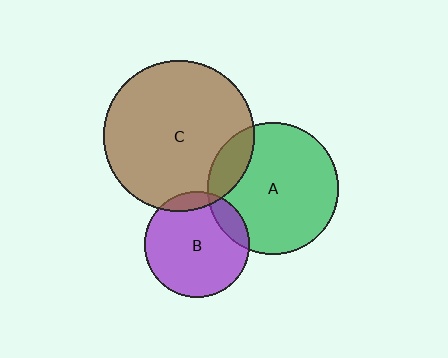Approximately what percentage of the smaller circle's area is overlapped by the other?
Approximately 15%.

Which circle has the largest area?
Circle C (brown).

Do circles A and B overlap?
Yes.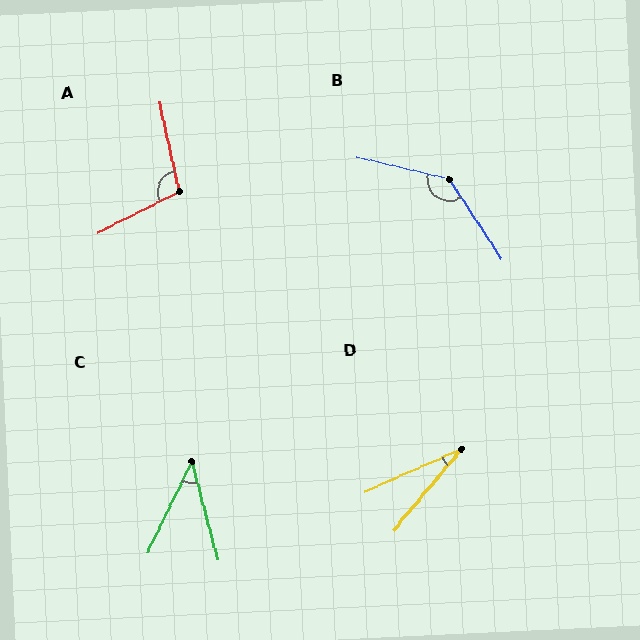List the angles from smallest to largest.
D (27°), C (41°), A (104°), B (137°).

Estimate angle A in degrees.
Approximately 104 degrees.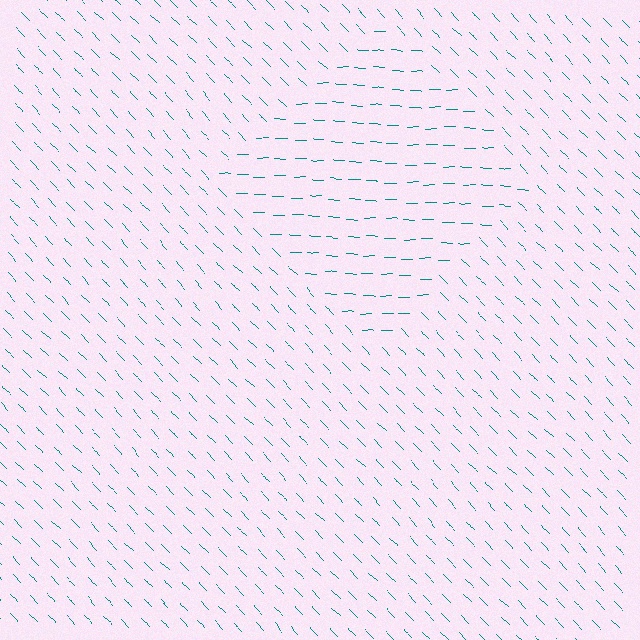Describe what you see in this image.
The image is filled with small teal line segments. A diamond region in the image has lines oriented differently from the surrounding lines, creating a visible texture boundary.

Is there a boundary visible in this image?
Yes, there is a texture boundary formed by a change in line orientation.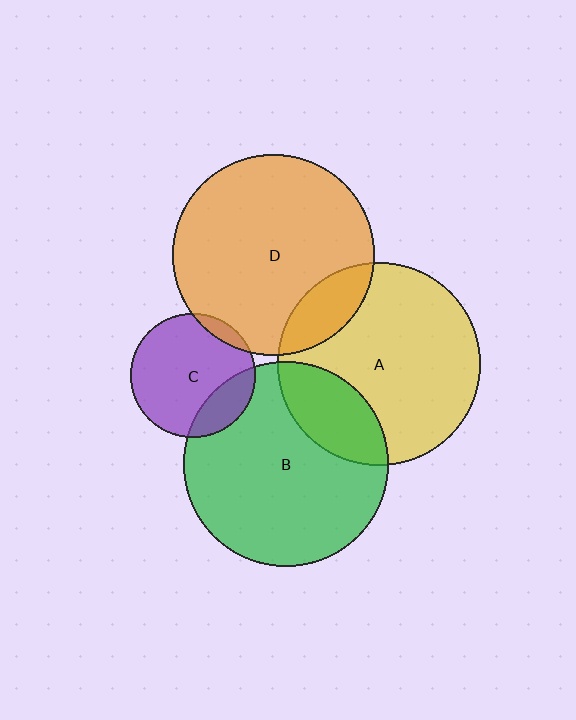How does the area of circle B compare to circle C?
Approximately 2.7 times.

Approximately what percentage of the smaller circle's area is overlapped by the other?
Approximately 20%.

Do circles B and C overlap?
Yes.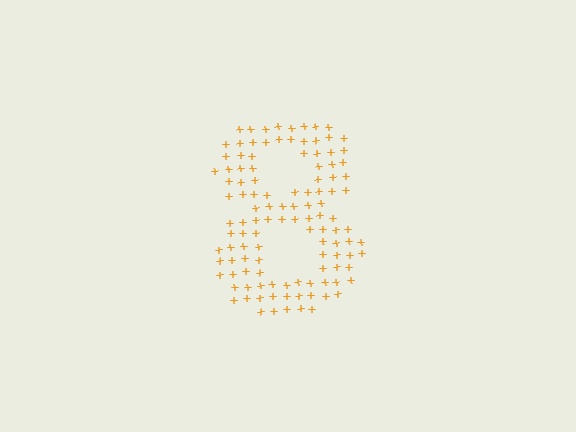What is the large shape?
The large shape is the digit 8.